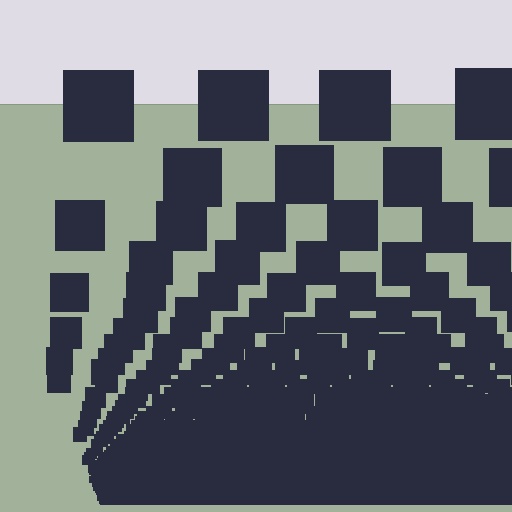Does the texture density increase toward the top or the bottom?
Density increases toward the bottom.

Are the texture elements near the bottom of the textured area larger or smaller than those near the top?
Smaller. The gradient is inverted — elements near the bottom are smaller and denser.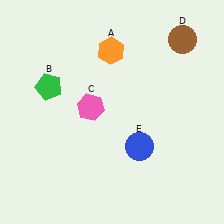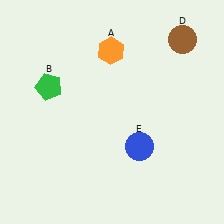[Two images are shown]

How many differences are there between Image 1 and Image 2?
There is 1 difference between the two images.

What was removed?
The pink hexagon (C) was removed in Image 2.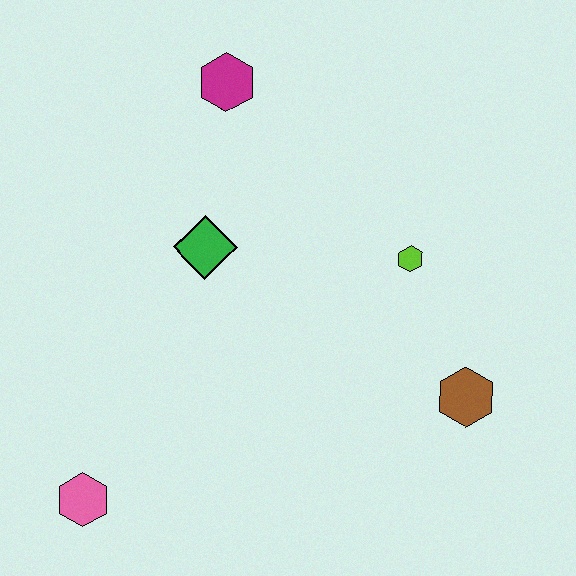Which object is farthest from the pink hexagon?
The magenta hexagon is farthest from the pink hexagon.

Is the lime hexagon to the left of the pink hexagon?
No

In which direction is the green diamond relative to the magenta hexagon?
The green diamond is below the magenta hexagon.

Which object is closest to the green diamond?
The magenta hexagon is closest to the green diamond.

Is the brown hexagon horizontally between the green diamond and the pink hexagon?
No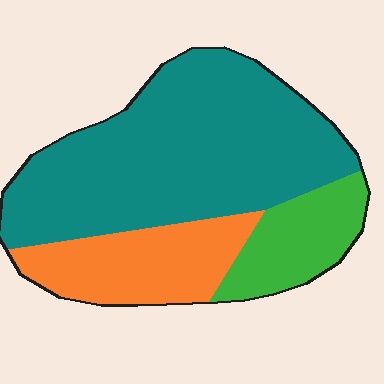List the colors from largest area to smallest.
From largest to smallest: teal, orange, green.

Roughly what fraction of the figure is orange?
Orange takes up less than a quarter of the figure.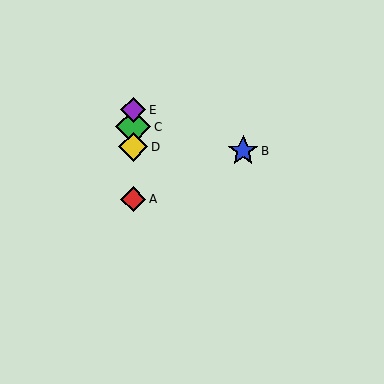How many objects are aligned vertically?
4 objects (A, C, D, E) are aligned vertically.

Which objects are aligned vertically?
Objects A, C, D, E are aligned vertically.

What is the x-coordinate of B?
Object B is at x≈243.